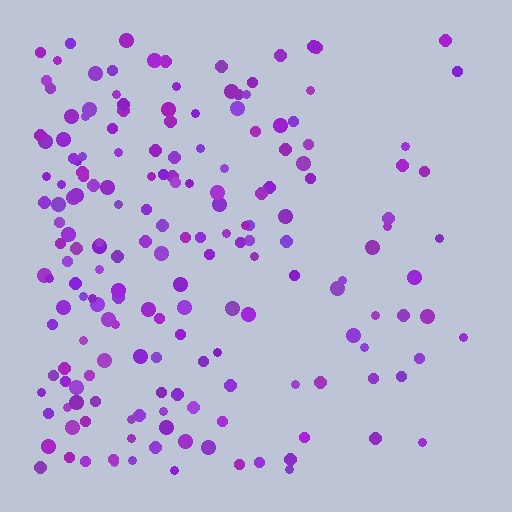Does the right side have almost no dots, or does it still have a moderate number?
Still a moderate number, just noticeably fewer than the left.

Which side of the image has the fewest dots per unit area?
The right.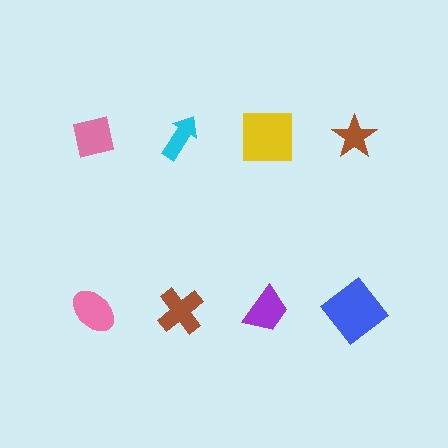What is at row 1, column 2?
A cyan arrow.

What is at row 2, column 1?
A pink ellipse.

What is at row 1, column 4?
A brown star.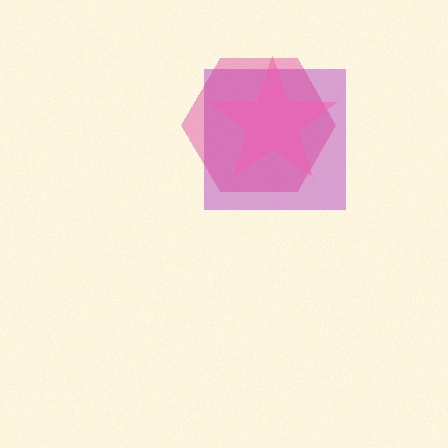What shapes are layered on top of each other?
The layered shapes are: a purple square, a magenta hexagon, a pink star.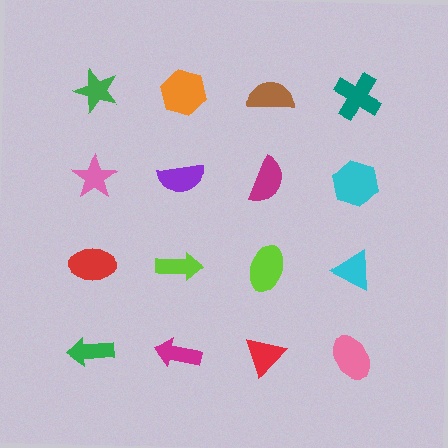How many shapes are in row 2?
4 shapes.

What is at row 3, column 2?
A lime arrow.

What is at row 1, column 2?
An orange hexagon.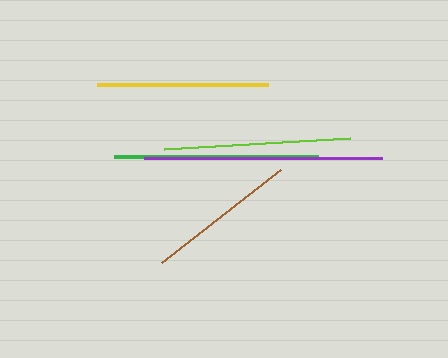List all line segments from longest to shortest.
From longest to shortest: purple, green, lime, yellow, brown.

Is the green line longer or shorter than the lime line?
The green line is longer than the lime line.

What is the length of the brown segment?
The brown segment is approximately 151 pixels long.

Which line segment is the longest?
The purple line is the longest at approximately 238 pixels.